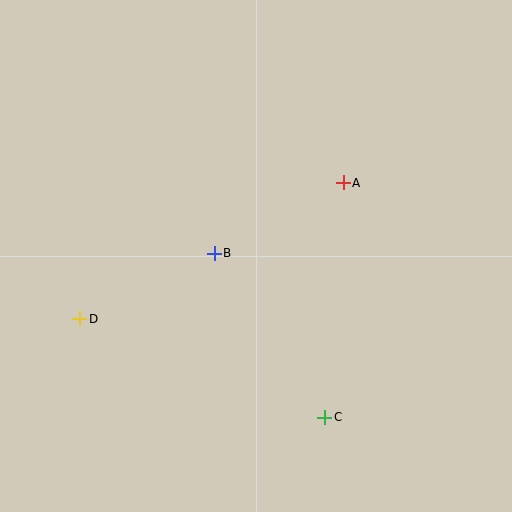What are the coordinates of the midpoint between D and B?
The midpoint between D and B is at (147, 286).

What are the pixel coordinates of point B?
Point B is at (214, 253).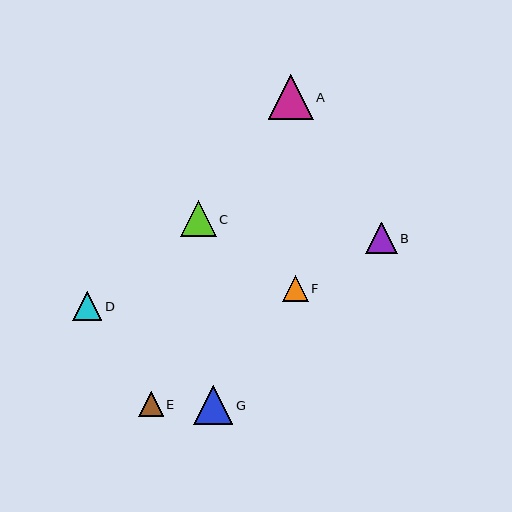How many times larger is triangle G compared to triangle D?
Triangle G is approximately 1.3 times the size of triangle D.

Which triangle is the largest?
Triangle A is the largest with a size of approximately 45 pixels.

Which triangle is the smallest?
Triangle E is the smallest with a size of approximately 24 pixels.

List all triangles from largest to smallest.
From largest to smallest: A, G, C, B, D, F, E.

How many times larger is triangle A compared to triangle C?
Triangle A is approximately 1.2 times the size of triangle C.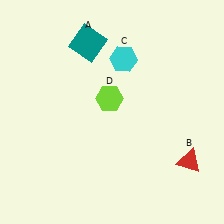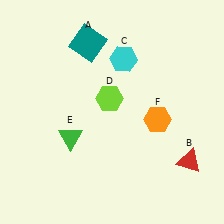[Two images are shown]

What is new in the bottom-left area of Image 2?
A green triangle (E) was added in the bottom-left area of Image 2.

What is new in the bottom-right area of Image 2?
An orange hexagon (F) was added in the bottom-right area of Image 2.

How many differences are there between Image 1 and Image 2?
There are 2 differences between the two images.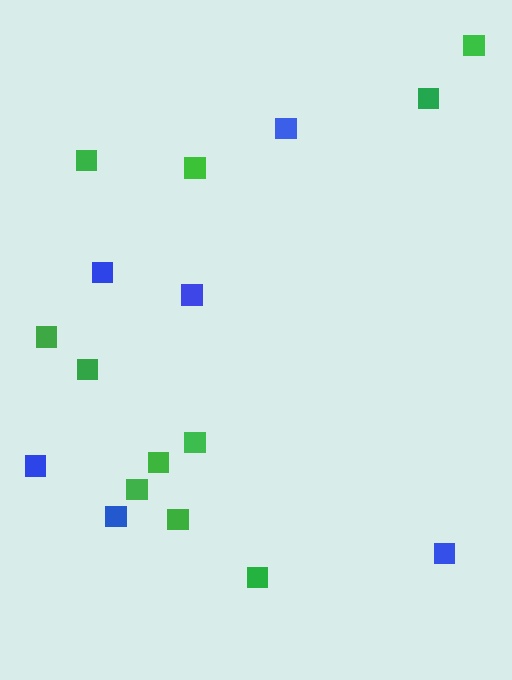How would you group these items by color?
There are 2 groups: one group of green squares (11) and one group of blue squares (6).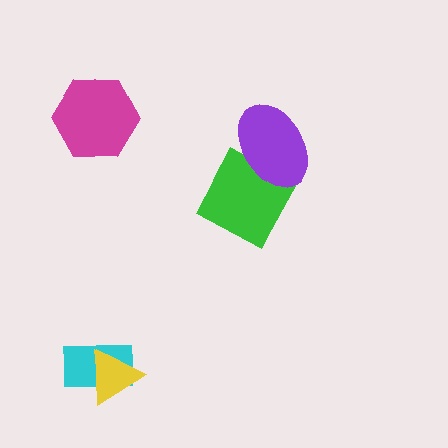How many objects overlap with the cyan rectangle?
1 object overlaps with the cyan rectangle.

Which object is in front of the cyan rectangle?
The yellow triangle is in front of the cyan rectangle.